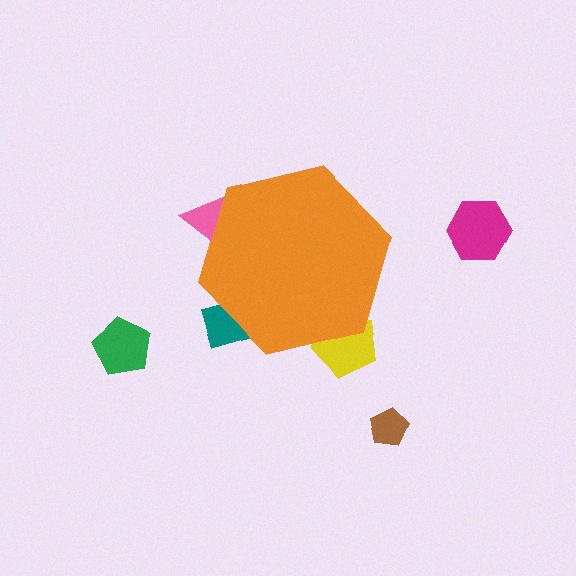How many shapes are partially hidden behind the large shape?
3 shapes are partially hidden.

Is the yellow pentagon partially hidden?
Yes, the yellow pentagon is partially hidden behind the orange hexagon.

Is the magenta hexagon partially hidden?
No, the magenta hexagon is fully visible.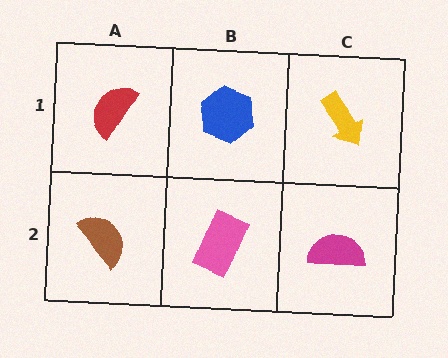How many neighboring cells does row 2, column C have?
2.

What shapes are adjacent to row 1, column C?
A magenta semicircle (row 2, column C), a blue hexagon (row 1, column B).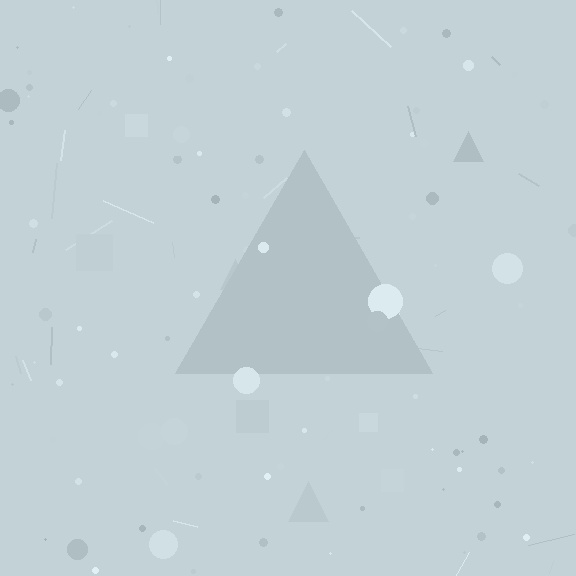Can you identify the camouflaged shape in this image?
The camouflaged shape is a triangle.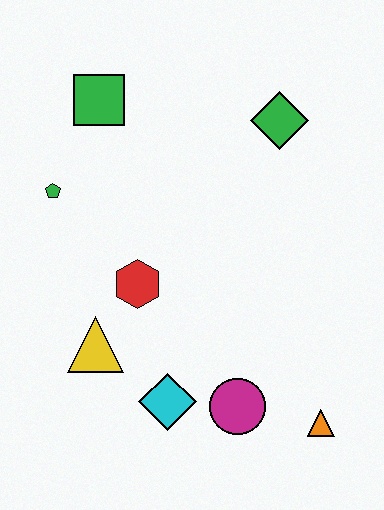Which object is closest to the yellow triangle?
The red hexagon is closest to the yellow triangle.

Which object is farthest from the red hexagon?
The orange triangle is farthest from the red hexagon.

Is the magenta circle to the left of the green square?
No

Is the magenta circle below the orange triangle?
No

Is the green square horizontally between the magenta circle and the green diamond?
No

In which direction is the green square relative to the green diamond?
The green square is to the left of the green diamond.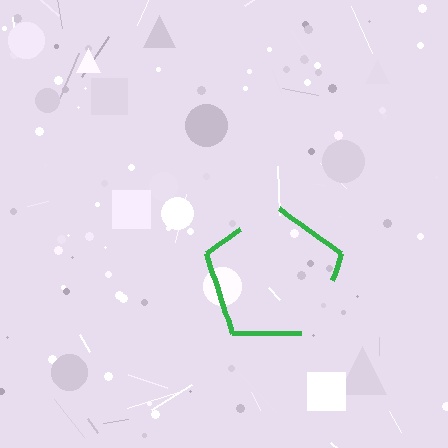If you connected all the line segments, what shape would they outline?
They would outline a pentagon.